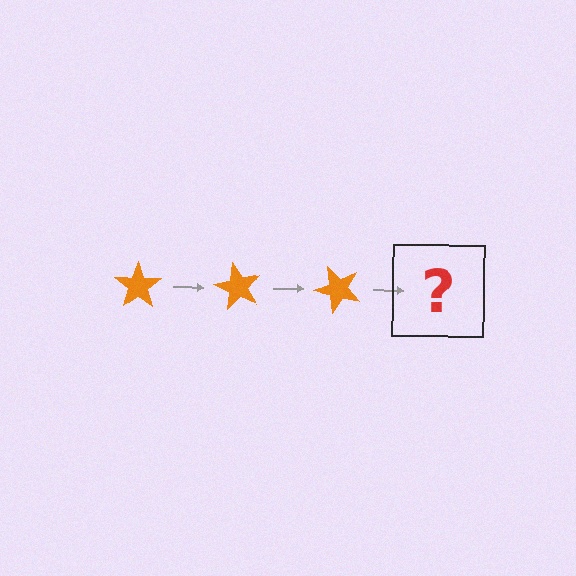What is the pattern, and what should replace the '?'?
The pattern is that the star rotates 60 degrees each step. The '?' should be an orange star rotated 180 degrees.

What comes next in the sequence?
The next element should be an orange star rotated 180 degrees.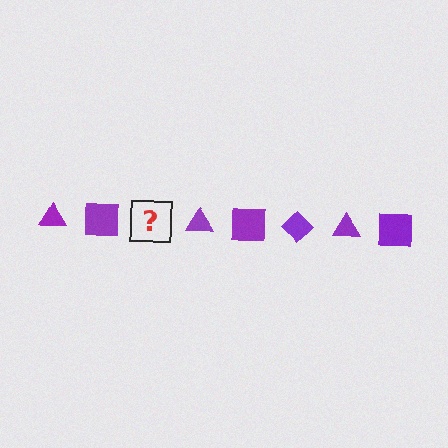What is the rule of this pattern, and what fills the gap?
The rule is that the pattern cycles through triangle, square, diamond shapes in purple. The gap should be filled with a purple diamond.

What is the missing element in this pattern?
The missing element is a purple diamond.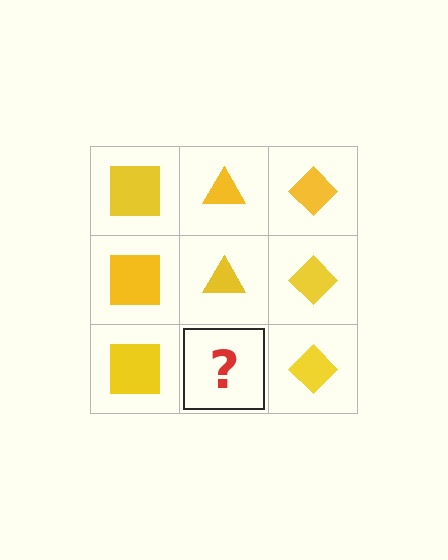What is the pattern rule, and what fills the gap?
The rule is that each column has a consistent shape. The gap should be filled with a yellow triangle.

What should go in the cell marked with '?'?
The missing cell should contain a yellow triangle.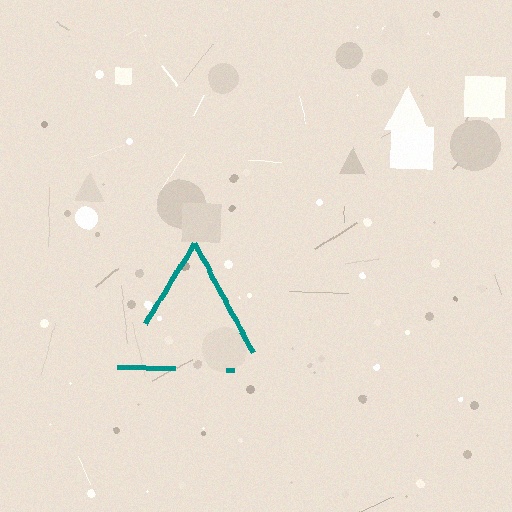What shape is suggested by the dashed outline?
The dashed outline suggests a triangle.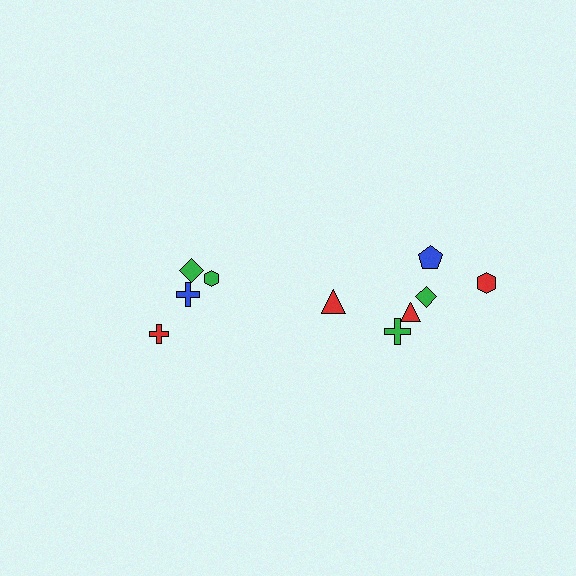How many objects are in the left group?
There are 4 objects.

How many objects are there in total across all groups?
There are 10 objects.